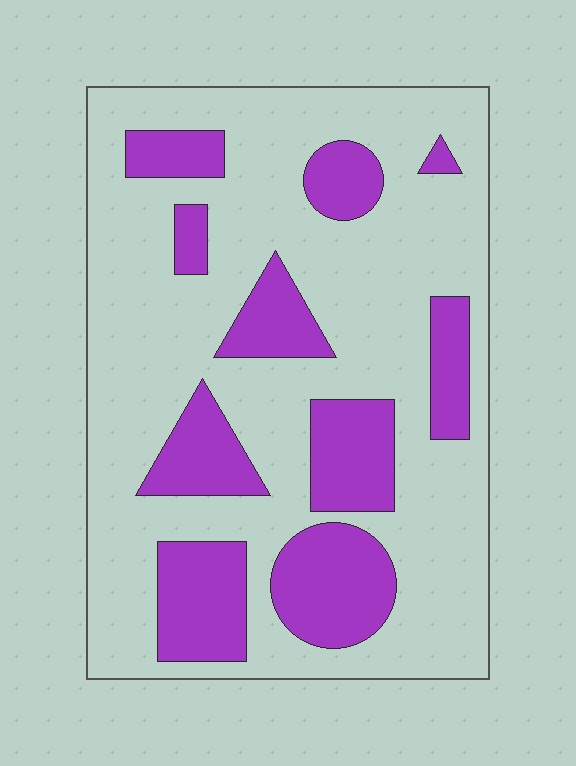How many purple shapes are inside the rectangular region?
10.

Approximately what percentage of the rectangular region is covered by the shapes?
Approximately 30%.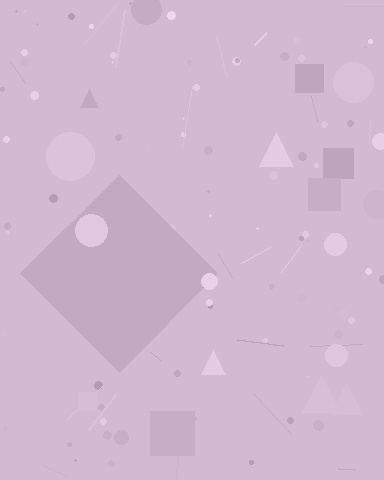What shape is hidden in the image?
A diamond is hidden in the image.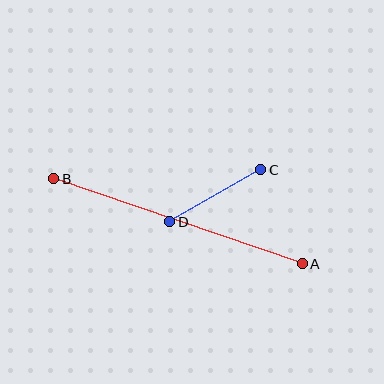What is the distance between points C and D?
The distance is approximately 105 pixels.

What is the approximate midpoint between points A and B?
The midpoint is at approximately (178, 221) pixels.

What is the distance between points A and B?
The distance is approximately 263 pixels.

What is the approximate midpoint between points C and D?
The midpoint is at approximately (215, 196) pixels.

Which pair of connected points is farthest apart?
Points A and B are farthest apart.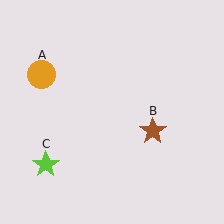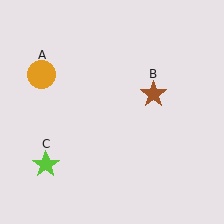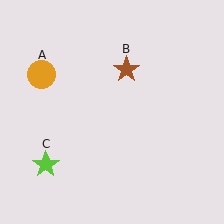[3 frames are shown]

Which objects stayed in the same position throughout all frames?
Orange circle (object A) and lime star (object C) remained stationary.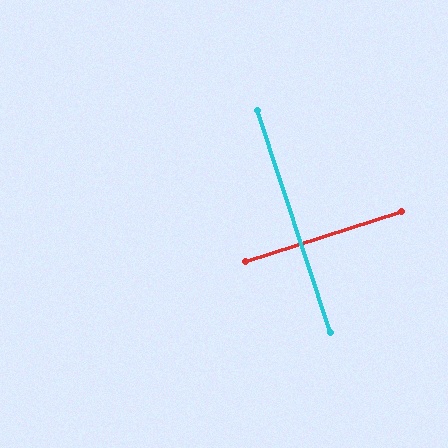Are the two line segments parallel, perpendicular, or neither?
Perpendicular — they meet at approximately 90°.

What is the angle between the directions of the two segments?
Approximately 90 degrees.